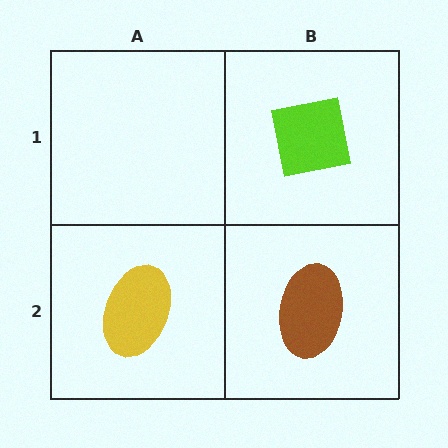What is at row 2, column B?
A brown ellipse.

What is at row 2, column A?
A yellow ellipse.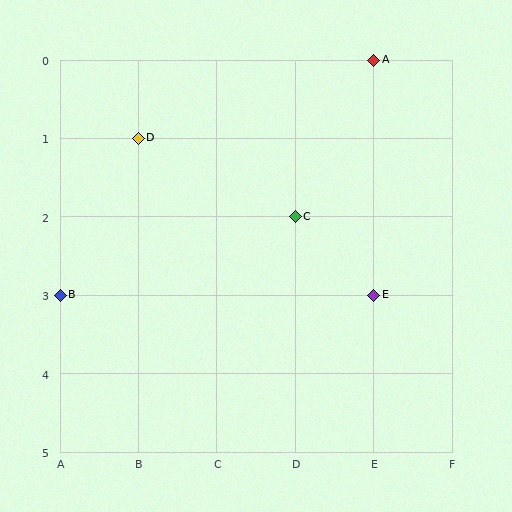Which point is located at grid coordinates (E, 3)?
Point E is at (E, 3).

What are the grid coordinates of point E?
Point E is at grid coordinates (E, 3).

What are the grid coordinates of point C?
Point C is at grid coordinates (D, 2).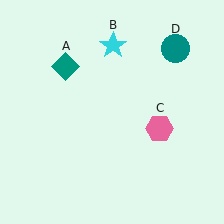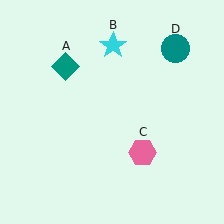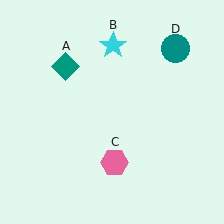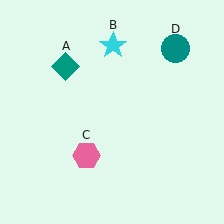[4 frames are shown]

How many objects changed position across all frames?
1 object changed position: pink hexagon (object C).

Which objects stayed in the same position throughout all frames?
Teal diamond (object A) and cyan star (object B) and teal circle (object D) remained stationary.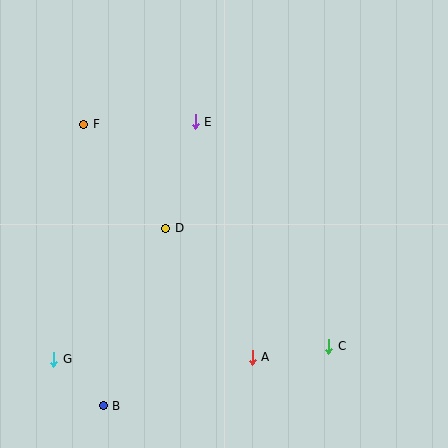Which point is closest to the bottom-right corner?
Point C is closest to the bottom-right corner.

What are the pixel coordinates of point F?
Point F is at (84, 124).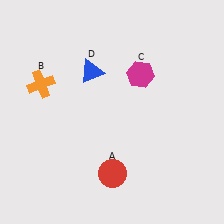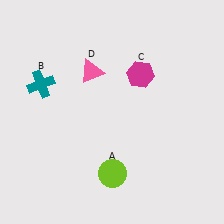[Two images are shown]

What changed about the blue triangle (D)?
In Image 1, D is blue. In Image 2, it changed to pink.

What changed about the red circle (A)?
In Image 1, A is red. In Image 2, it changed to lime.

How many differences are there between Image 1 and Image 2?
There are 3 differences between the two images.